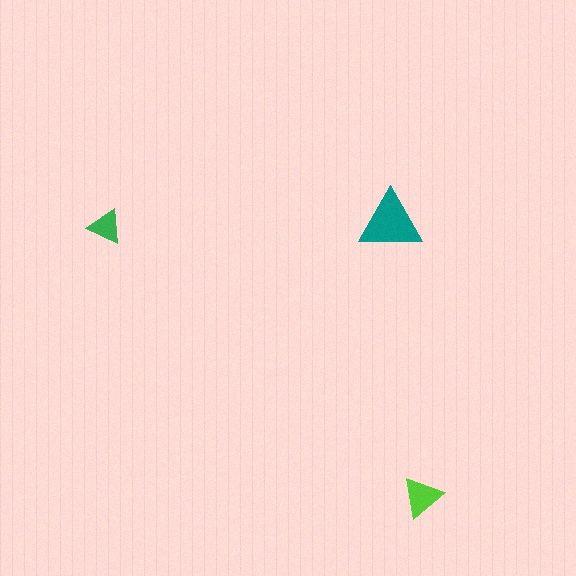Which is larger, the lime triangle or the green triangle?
The lime one.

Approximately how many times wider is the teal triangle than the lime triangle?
About 1.5 times wider.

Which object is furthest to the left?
The green triangle is leftmost.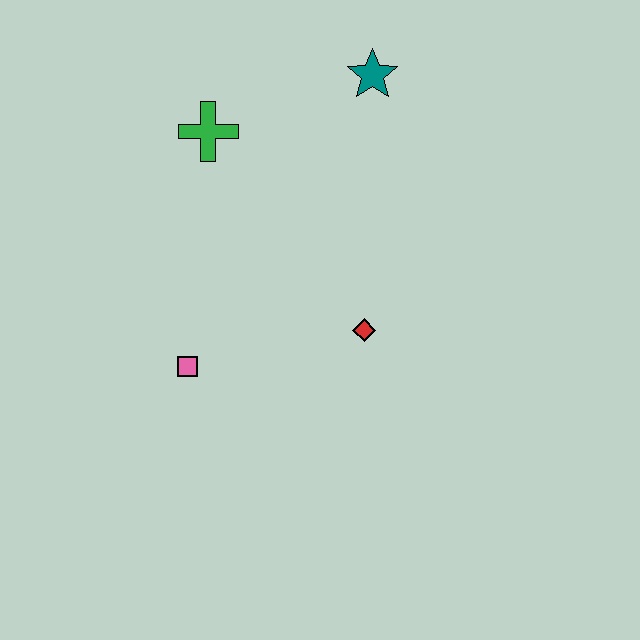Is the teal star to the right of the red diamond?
Yes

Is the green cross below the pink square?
No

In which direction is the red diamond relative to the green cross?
The red diamond is below the green cross.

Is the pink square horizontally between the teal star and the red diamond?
No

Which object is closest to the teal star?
The green cross is closest to the teal star.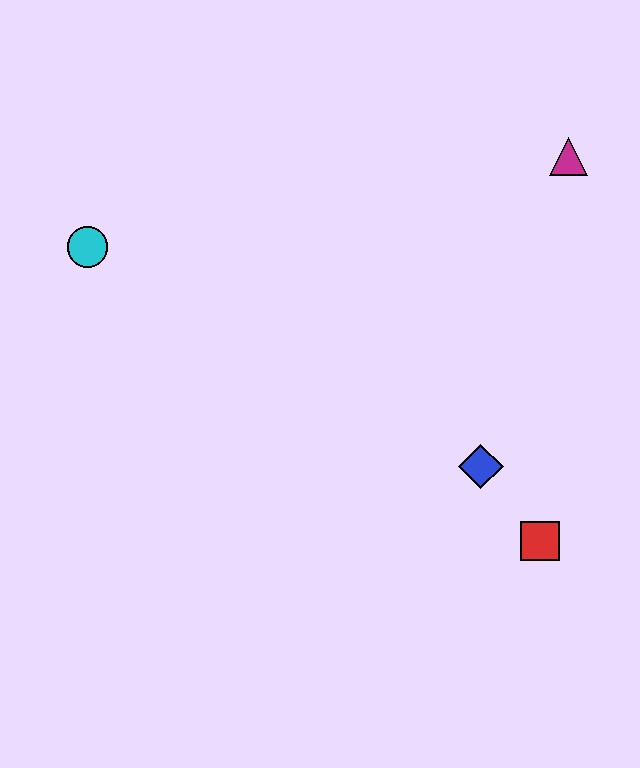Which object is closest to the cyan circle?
The blue diamond is closest to the cyan circle.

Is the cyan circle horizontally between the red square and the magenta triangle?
No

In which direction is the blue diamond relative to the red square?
The blue diamond is above the red square.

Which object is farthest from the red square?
The cyan circle is farthest from the red square.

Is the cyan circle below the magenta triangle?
Yes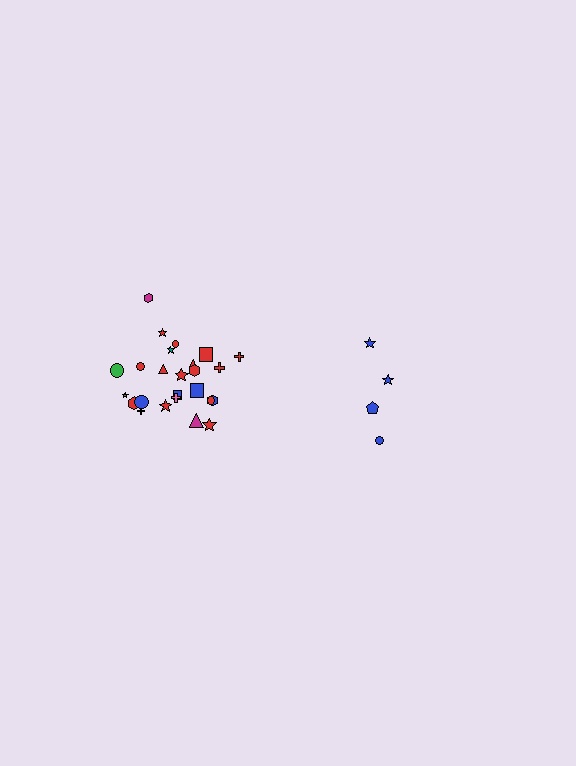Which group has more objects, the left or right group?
The left group.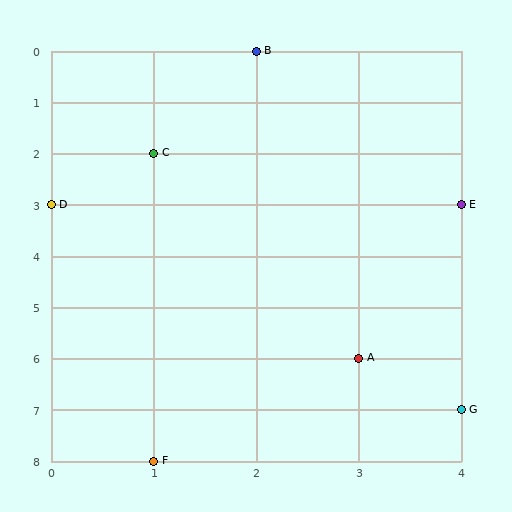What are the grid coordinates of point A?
Point A is at grid coordinates (3, 6).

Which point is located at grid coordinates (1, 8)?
Point F is at (1, 8).